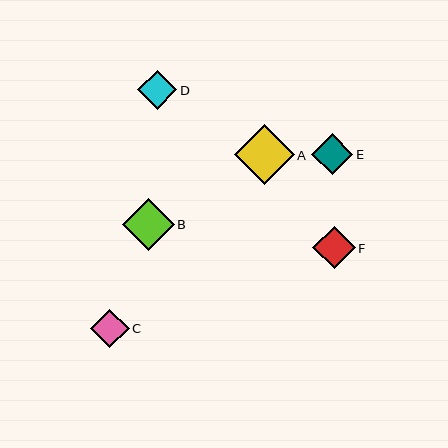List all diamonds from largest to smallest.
From largest to smallest: A, B, F, E, D, C.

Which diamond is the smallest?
Diamond C is the smallest with a size of approximately 38 pixels.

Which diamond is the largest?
Diamond A is the largest with a size of approximately 60 pixels.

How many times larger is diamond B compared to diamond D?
Diamond B is approximately 1.3 times the size of diamond D.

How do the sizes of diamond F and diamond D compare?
Diamond F and diamond D are approximately the same size.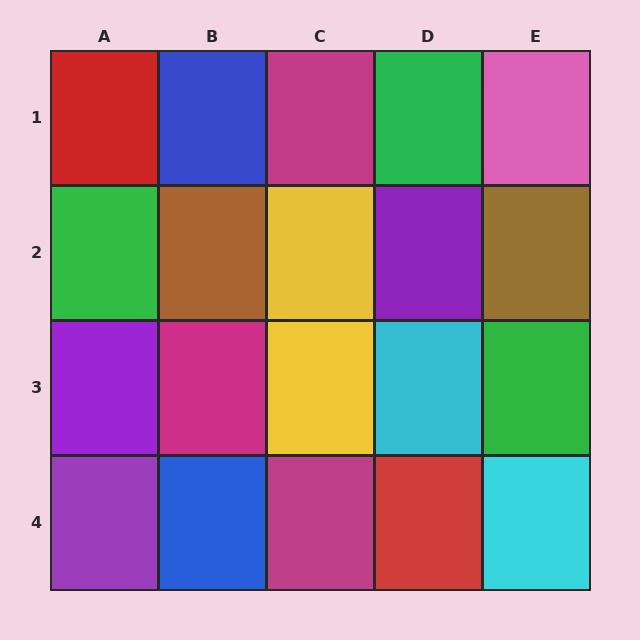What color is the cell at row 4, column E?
Cyan.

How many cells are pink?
1 cell is pink.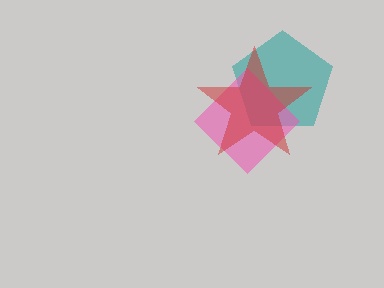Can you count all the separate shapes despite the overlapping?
Yes, there are 3 separate shapes.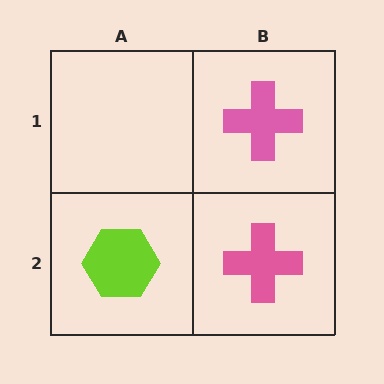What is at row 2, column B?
A pink cross.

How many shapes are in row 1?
1 shape.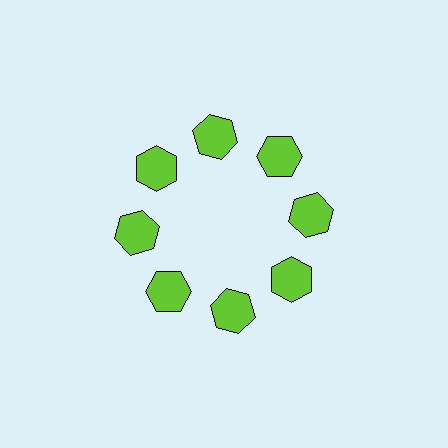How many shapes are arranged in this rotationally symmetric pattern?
There are 8 shapes, arranged in 8 groups of 1.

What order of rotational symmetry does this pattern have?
This pattern has 8-fold rotational symmetry.